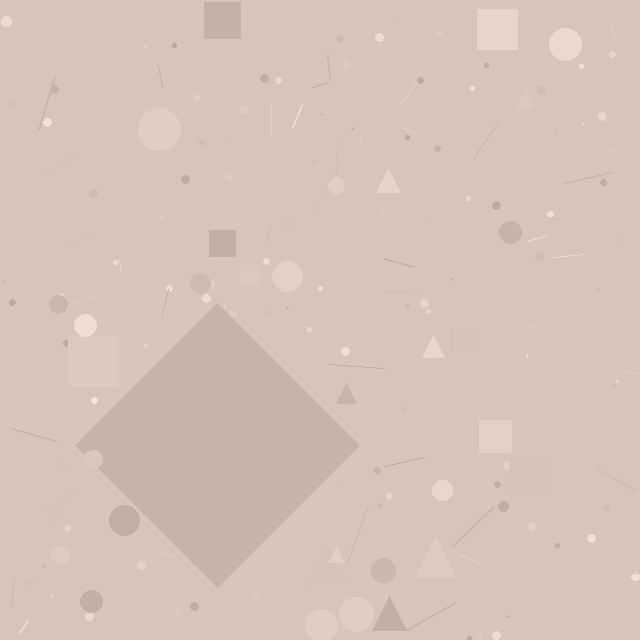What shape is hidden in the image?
A diamond is hidden in the image.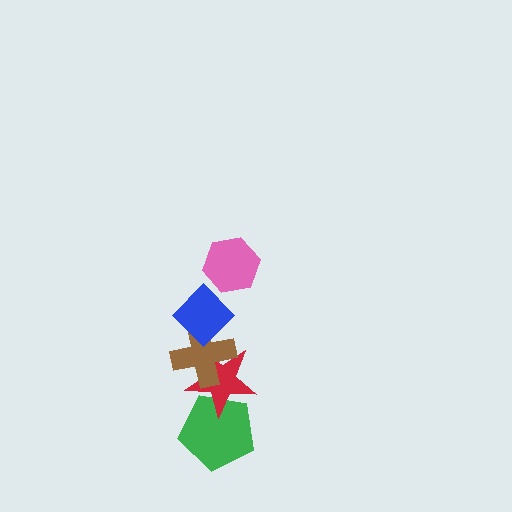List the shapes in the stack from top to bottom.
From top to bottom: the pink hexagon, the blue diamond, the brown cross, the red star, the green pentagon.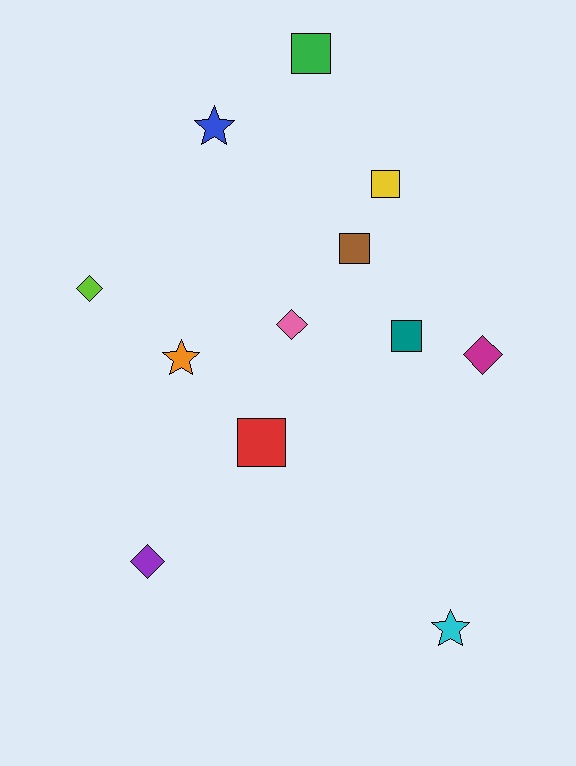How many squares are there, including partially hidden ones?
There are 5 squares.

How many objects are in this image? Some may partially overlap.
There are 12 objects.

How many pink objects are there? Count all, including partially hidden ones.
There is 1 pink object.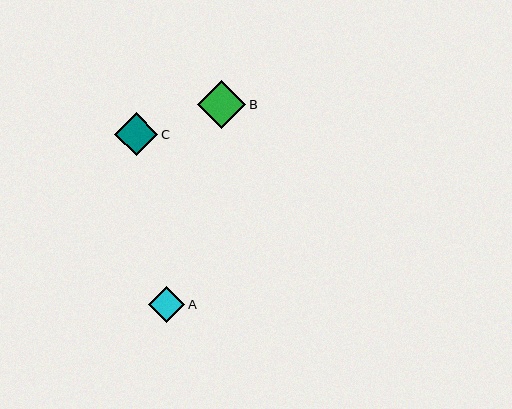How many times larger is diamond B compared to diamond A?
Diamond B is approximately 1.3 times the size of diamond A.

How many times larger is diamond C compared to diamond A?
Diamond C is approximately 1.2 times the size of diamond A.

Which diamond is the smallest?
Diamond A is the smallest with a size of approximately 36 pixels.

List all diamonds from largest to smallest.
From largest to smallest: B, C, A.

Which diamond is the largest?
Diamond B is the largest with a size of approximately 48 pixels.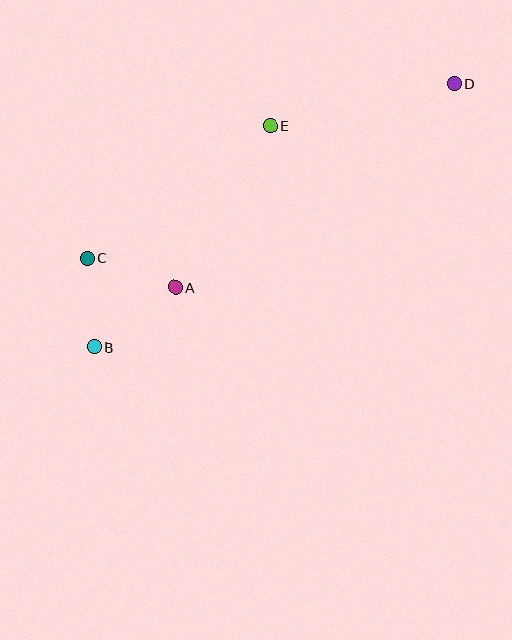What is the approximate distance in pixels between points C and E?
The distance between C and E is approximately 226 pixels.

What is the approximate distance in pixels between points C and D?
The distance between C and D is approximately 407 pixels.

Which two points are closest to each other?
Points B and C are closest to each other.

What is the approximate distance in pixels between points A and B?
The distance between A and B is approximately 101 pixels.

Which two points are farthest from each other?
Points B and D are farthest from each other.